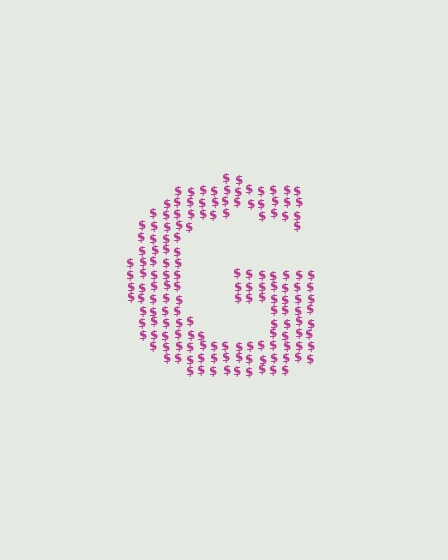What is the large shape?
The large shape is the letter G.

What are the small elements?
The small elements are dollar signs.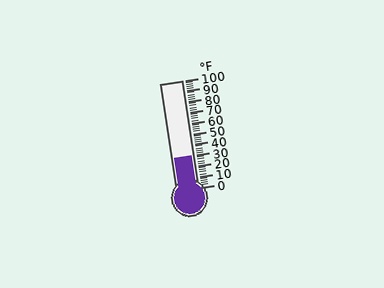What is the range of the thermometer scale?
The thermometer scale ranges from 0°F to 100°F.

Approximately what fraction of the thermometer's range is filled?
The thermometer is filled to approximately 30% of its range.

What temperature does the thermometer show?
The thermometer shows approximately 30°F.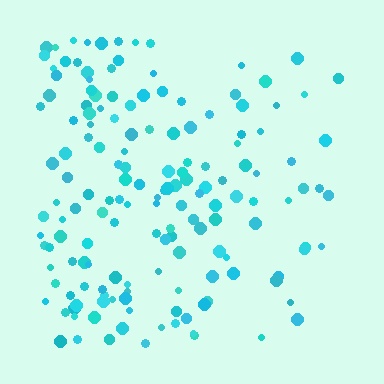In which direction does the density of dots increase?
From right to left, with the left side densest.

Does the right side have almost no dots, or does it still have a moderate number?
Still a moderate number, just noticeably fewer than the left.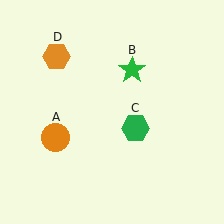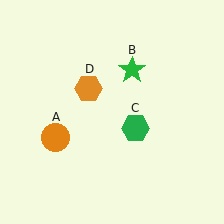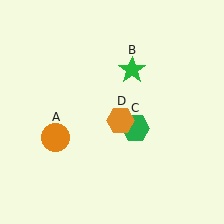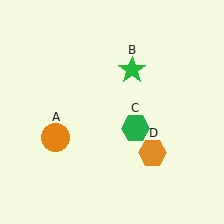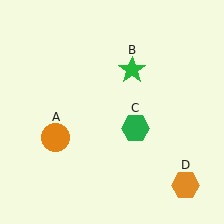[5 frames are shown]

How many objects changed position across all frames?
1 object changed position: orange hexagon (object D).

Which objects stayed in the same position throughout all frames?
Orange circle (object A) and green star (object B) and green hexagon (object C) remained stationary.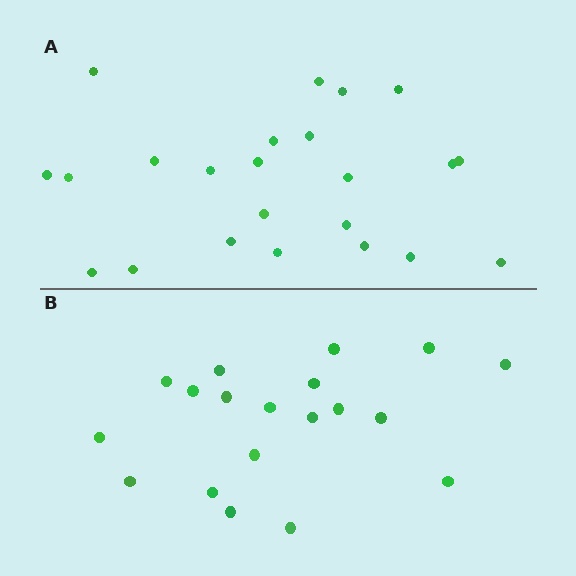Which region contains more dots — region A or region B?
Region A (the top region) has more dots.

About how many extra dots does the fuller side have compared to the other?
Region A has about 4 more dots than region B.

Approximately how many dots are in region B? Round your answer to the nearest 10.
About 20 dots. (The exact count is 19, which rounds to 20.)